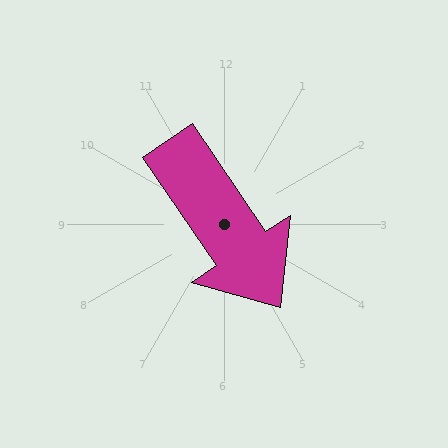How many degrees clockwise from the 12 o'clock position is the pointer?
Approximately 146 degrees.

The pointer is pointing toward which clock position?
Roughly 5 o'clock.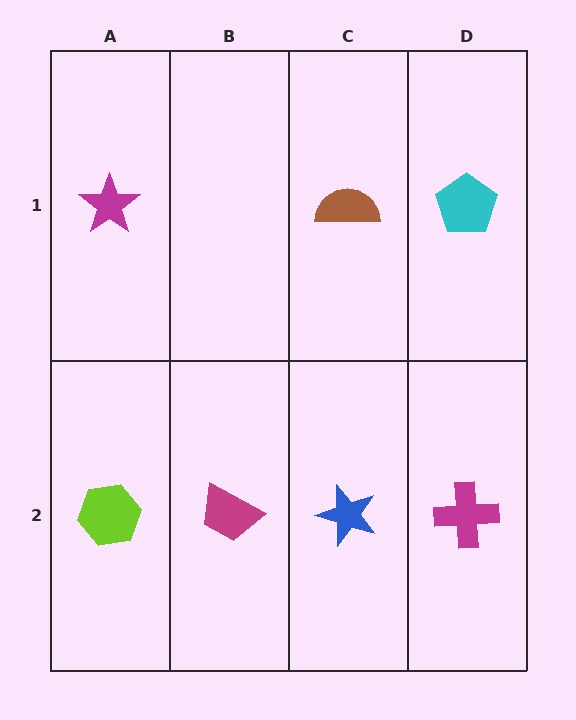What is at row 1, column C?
A brown semicircle.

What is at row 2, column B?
A magenta trapezoid.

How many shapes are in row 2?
4 shapes.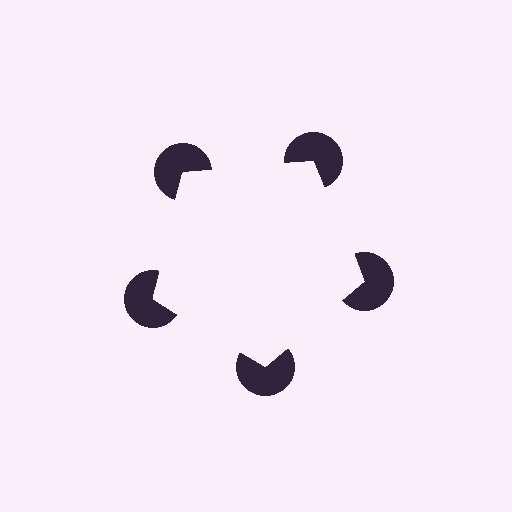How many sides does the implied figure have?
5 sides.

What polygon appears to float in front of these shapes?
An illusory pentagon — its edges are inferred from the aligned wedge cuts in the pac-man discs, not physically drawn.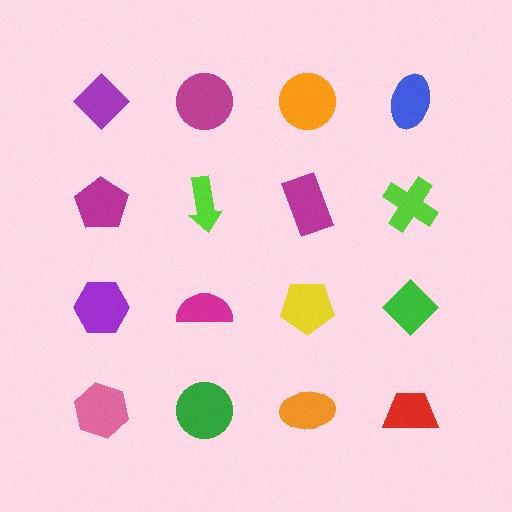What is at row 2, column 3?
A magenta rectangle.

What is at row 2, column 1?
A magenta pentagon.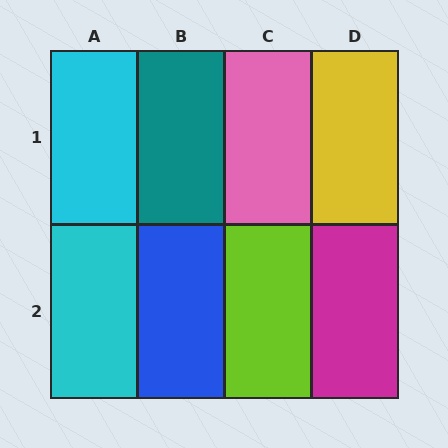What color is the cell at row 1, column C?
Pink.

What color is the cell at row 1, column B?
Teal.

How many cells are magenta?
1 cell is magenta.